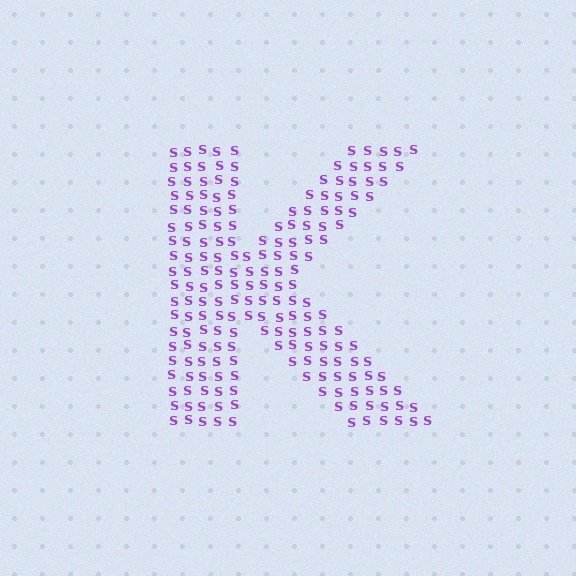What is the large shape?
The large shape is the letter K.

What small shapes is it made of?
It is made of small letter S's.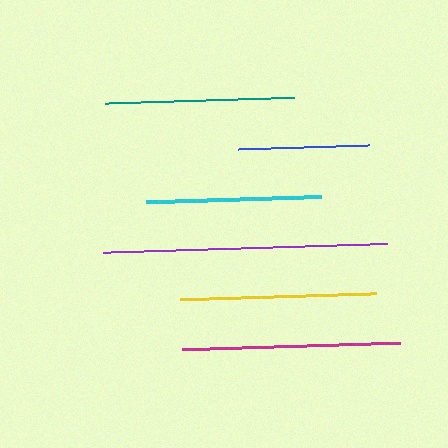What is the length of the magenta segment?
The magenta segment is approximately 217 pixels long.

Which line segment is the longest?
The purple line is the longest at approximately 284 pixels.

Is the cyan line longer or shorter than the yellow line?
The yellow line is longer than the cyan line.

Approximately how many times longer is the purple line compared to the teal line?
The purple line is approximately 1.5 times the length of the teal line.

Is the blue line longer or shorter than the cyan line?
The cyan line is longer than the blue line.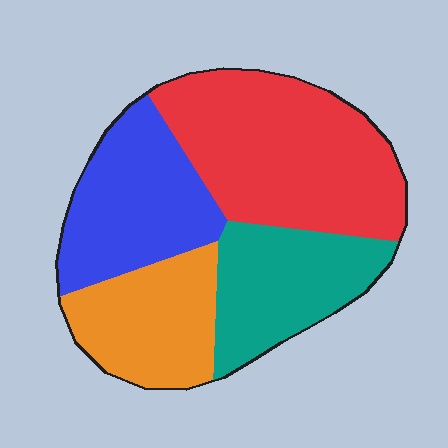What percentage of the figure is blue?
Blue covers around 25% of the figure.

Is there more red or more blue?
Red.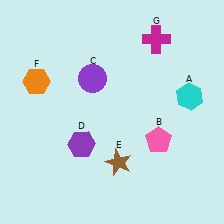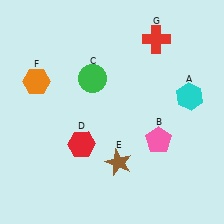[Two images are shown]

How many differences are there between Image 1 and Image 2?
There are 3 differences between the two images.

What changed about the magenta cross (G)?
In Image 1, G is magenta. In Image 2, it changed to red.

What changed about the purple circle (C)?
In Image 1, C is purple. In Image 2, it changed to green.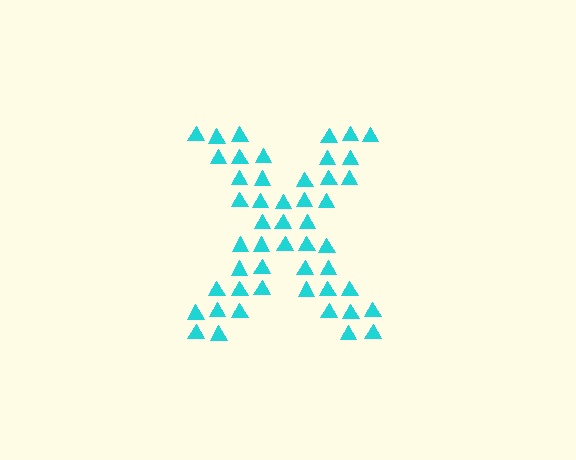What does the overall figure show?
The overall figure shows the letter X.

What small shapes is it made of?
It is made of small triangles.